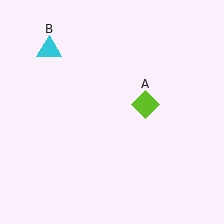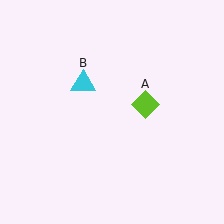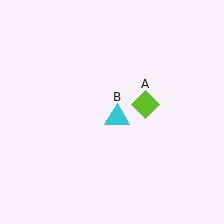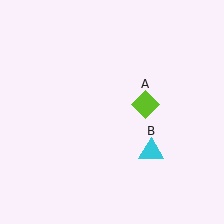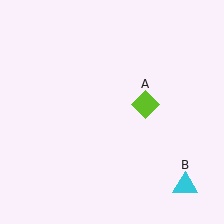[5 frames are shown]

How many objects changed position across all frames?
1 object changed position: cyan triangle (object B).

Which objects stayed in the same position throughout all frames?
Lime diamond (object A) remained stationary.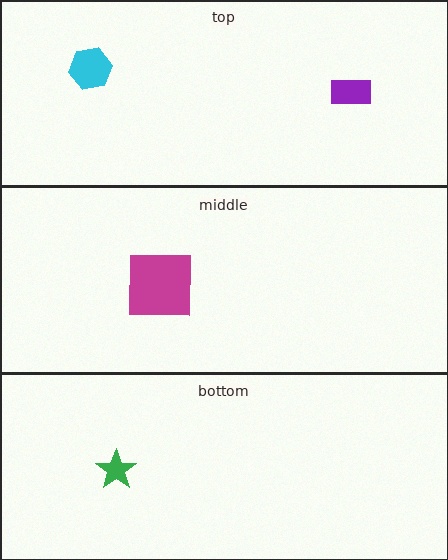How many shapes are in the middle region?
1.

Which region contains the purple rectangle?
The top region.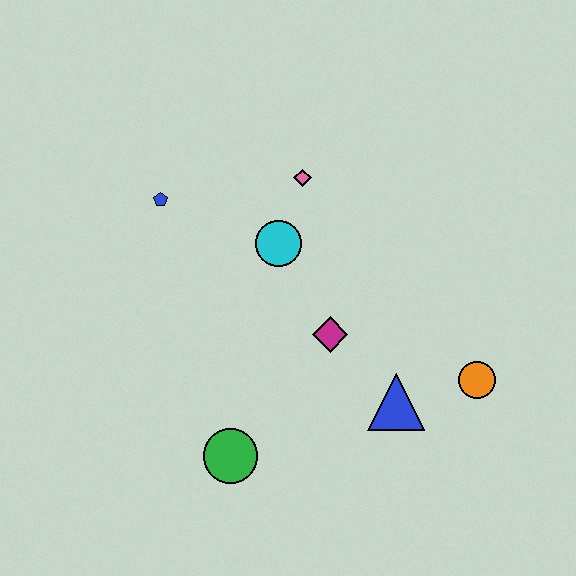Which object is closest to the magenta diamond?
The blue triangle is closest to the magenta diamond.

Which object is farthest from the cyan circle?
The orange circle is farthest from the cyan circle.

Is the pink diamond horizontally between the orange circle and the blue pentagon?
Yes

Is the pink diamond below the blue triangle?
No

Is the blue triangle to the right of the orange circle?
No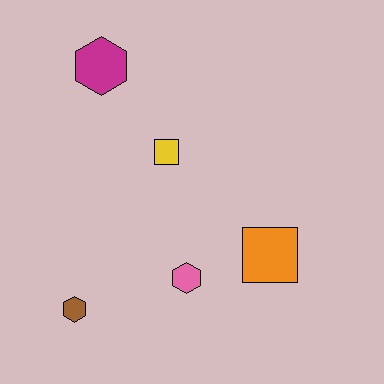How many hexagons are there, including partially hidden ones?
There are 3 hexagons.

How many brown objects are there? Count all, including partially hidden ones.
There is 1 brown object.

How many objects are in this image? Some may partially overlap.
There are 5 objects.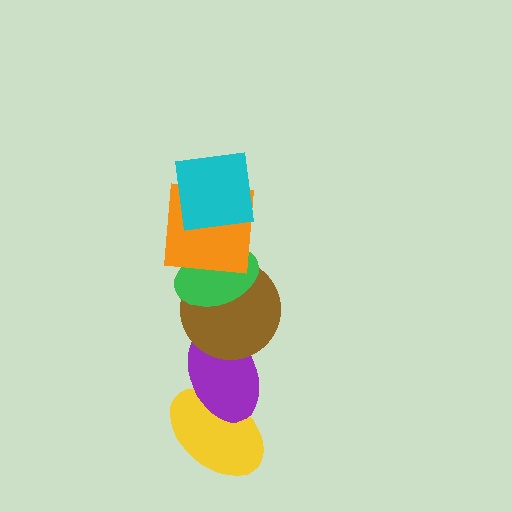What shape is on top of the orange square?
The cyan square is on top of the orange square.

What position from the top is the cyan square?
The cyan square is 1st from the top.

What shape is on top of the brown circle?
The green ellipse is on top of the brown circle.